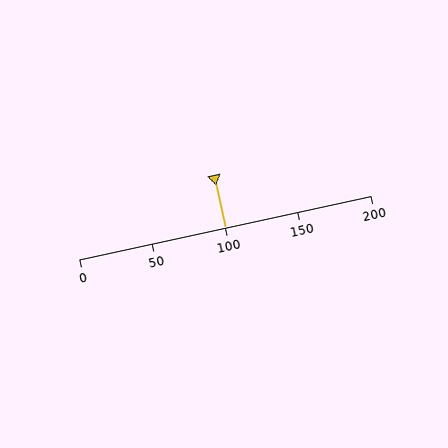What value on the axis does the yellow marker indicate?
The marker indicates approximately 100.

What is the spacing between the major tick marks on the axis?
The major ticks are spaced 50 apart.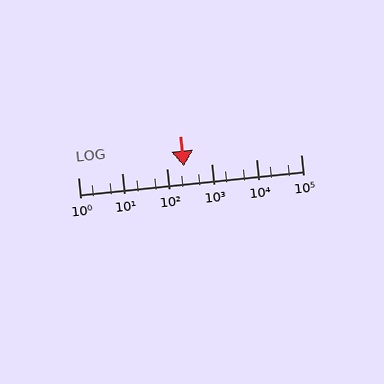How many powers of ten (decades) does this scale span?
The scale spans 5 decades, from 1 to 100000.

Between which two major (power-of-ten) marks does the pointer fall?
The pointer is between 100 and 1000.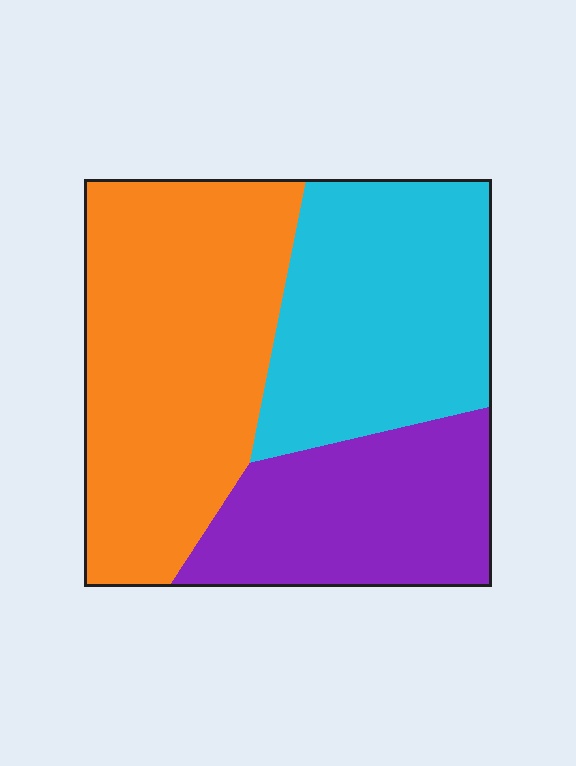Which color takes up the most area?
Orange, at roughly 40%.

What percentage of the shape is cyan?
Cyan covers around 30% of the shape.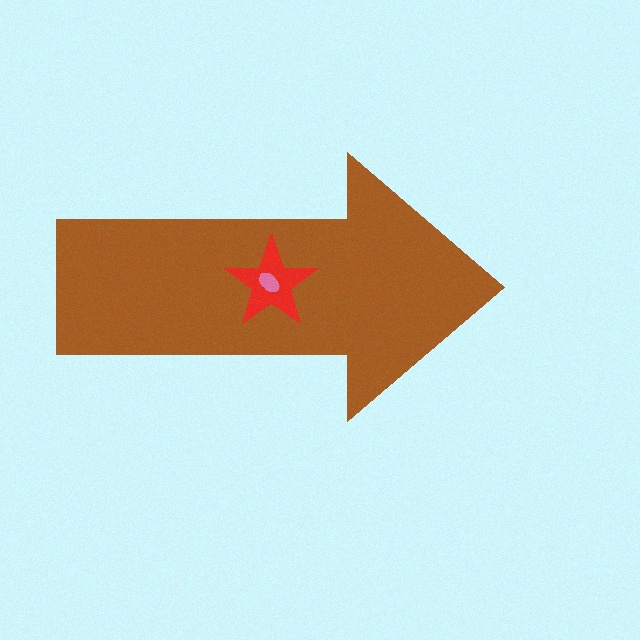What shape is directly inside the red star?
The pink ellipse.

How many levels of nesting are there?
3.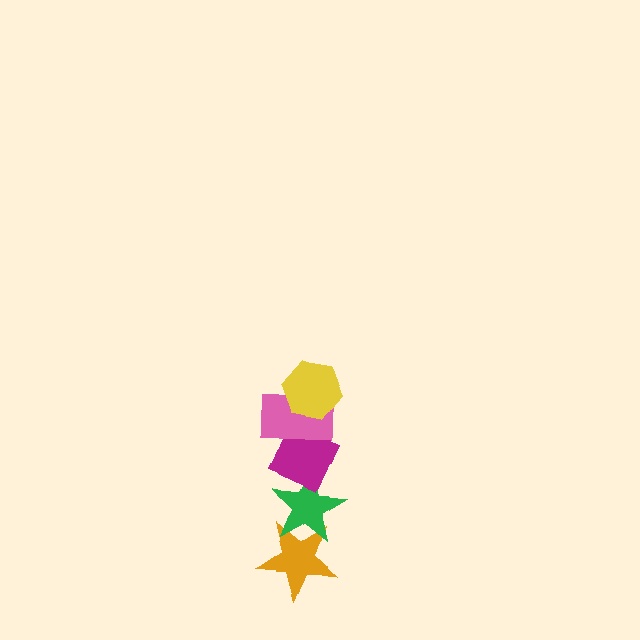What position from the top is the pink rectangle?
The pink rectangle is 2nd from the top.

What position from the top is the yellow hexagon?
The yellow hexagon is 1st from the top.